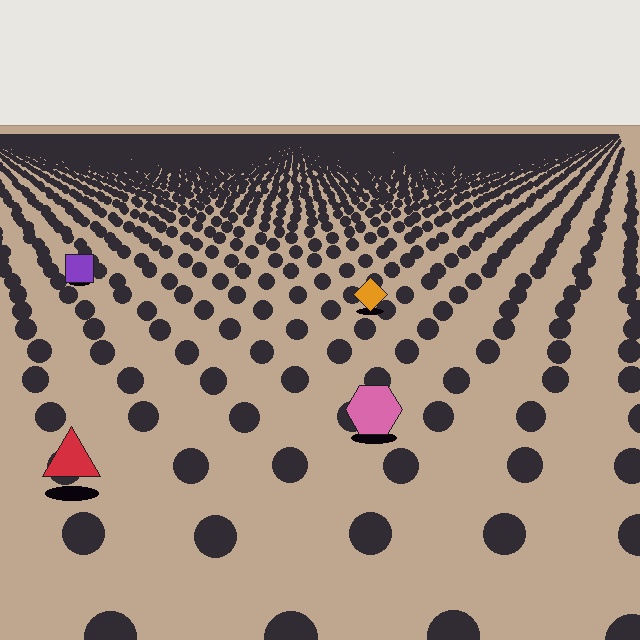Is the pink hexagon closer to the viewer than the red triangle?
No. The red triangle is closer — you can tell from the texture gradient: the ground texture is coarser near it.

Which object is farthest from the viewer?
The purple square is farthest from the viewer. It appears smaller and the ground texture around it is denser.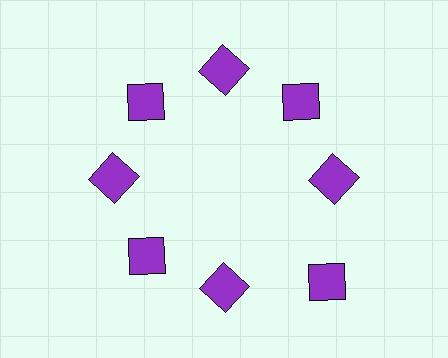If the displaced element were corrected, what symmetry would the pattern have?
It would have 8-fold rotational symmetry — the pattern would map onto itself every 45 degrees.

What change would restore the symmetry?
The symmetry would be restored by moving it inward, back onto the ring so that all 8 squares sit at equal angles and equal distance from the center.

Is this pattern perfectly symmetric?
No. The 8 purple squares are arranged in a ring, but one element near the 4 o'clock position is pushed outward from the center, breaking the 8-fold rotational symmetry.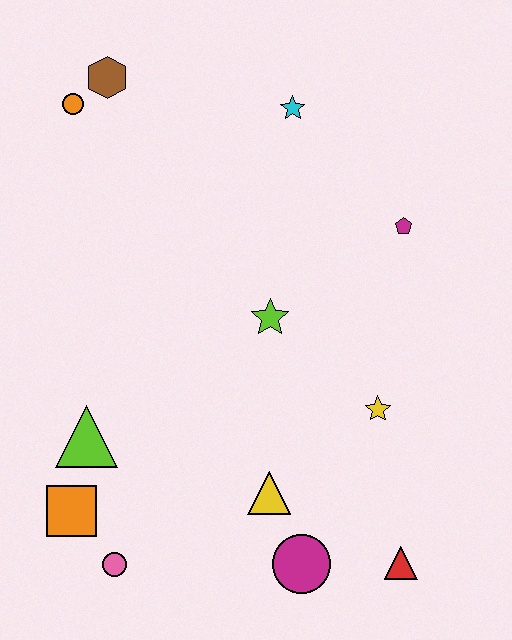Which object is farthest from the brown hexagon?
The red triangle is farthest from the brown hexagon.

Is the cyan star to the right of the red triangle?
No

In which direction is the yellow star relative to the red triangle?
The yellow star is above the red triangle.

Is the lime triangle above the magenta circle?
Yes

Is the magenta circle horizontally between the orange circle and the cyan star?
No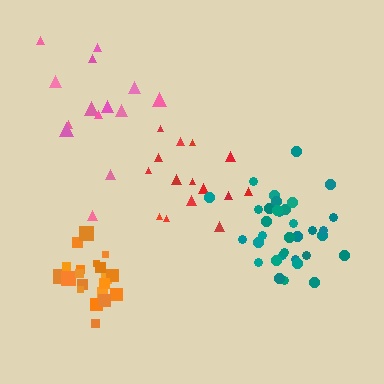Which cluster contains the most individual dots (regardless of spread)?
Teal (34).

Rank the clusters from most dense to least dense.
orange, teal, red, pink.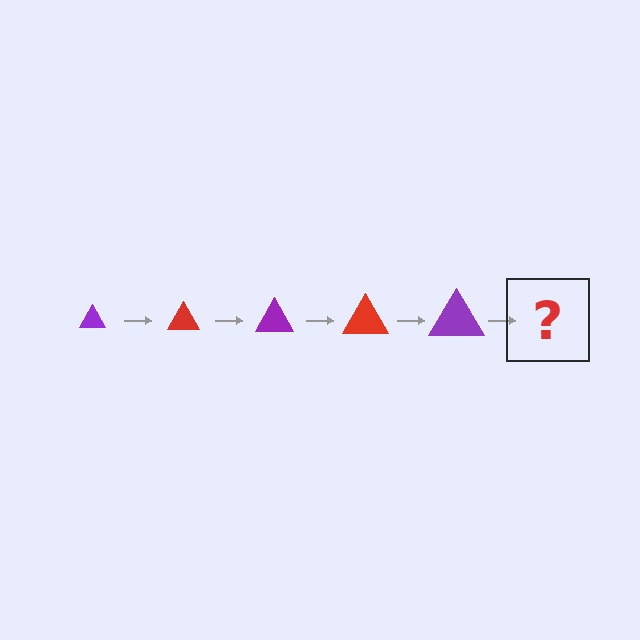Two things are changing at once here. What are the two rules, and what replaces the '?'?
The two rules are that the triangle grows larger each step and the color cycles through purple and red. The '?' should be a red triangle, larger than the previous one.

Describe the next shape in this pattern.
It should be a red triangle, larger than the previous one.